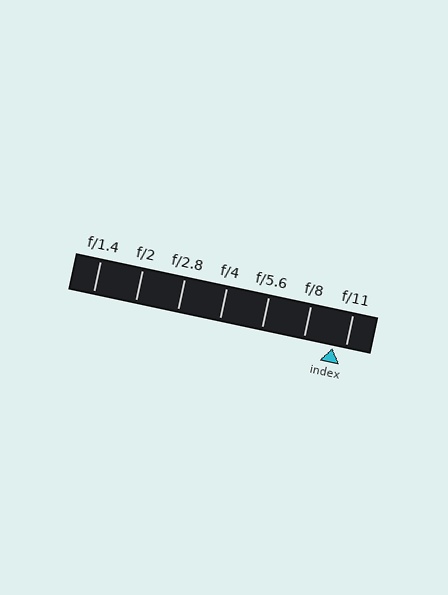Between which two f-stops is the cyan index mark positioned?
The index mark is between f/8 and f/11.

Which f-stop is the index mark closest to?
The index mark is closest to f/11.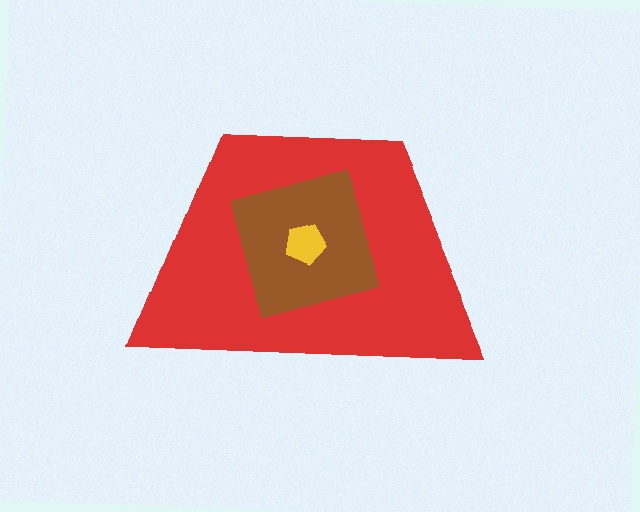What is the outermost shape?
The red trapezoid.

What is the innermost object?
The yellow pentagon.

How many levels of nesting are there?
3.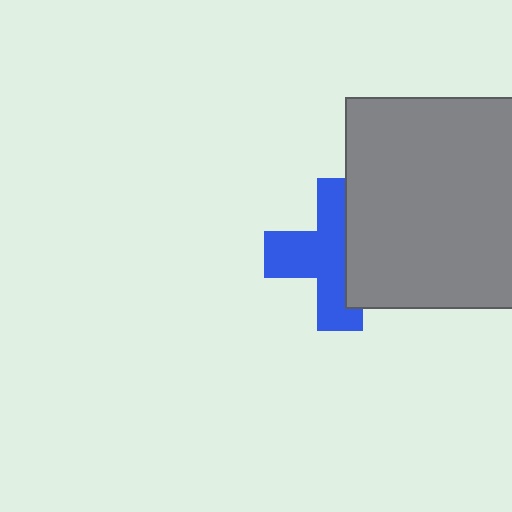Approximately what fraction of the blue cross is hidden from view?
Roughly 40% of the blue cross is hidden behind the gray square.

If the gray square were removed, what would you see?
You would see the complete blue cross.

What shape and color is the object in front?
The object in front is a gray square.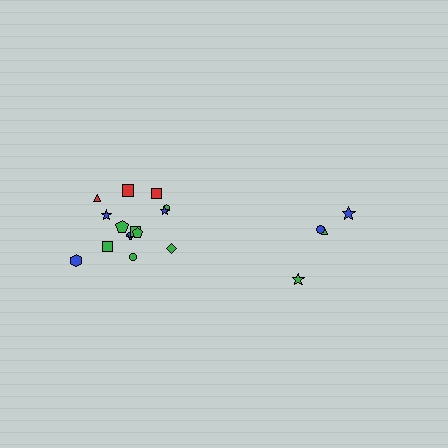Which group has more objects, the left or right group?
The left group.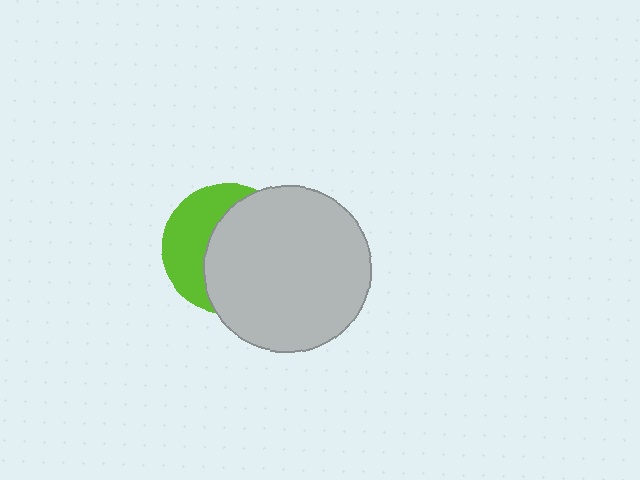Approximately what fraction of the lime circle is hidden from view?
Roughly 61% of the lime circle is hidden behind the light gray circle.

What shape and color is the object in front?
The object in front is a light gray circle.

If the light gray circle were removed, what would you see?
You would see the complete lime circle.